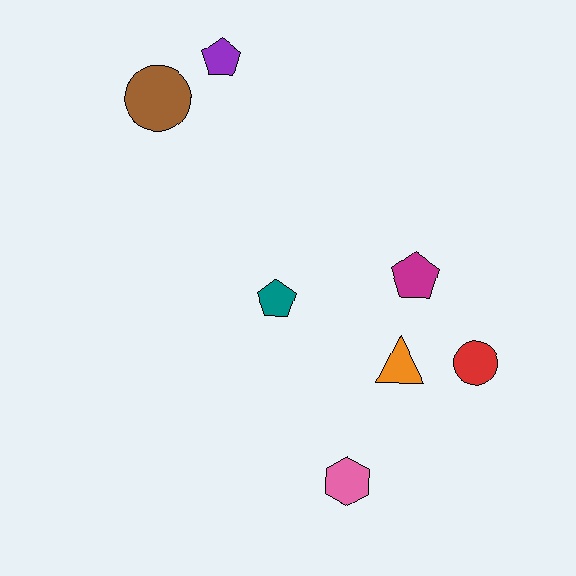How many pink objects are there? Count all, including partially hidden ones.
There is 1 pink object.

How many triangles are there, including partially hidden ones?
There is 1 triangle.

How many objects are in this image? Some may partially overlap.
There are 7 objects.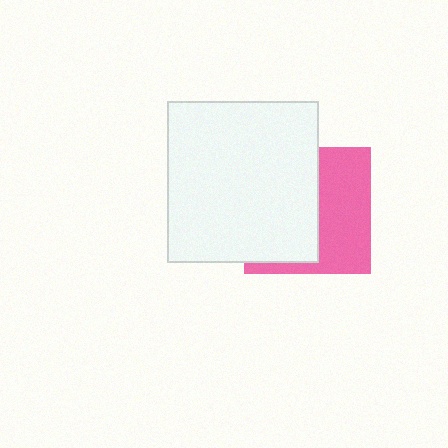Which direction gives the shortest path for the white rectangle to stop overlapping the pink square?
Moving left gives the shortest separation.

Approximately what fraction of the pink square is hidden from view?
Roughly 55% of the pink square is hidden behind the white rectangle.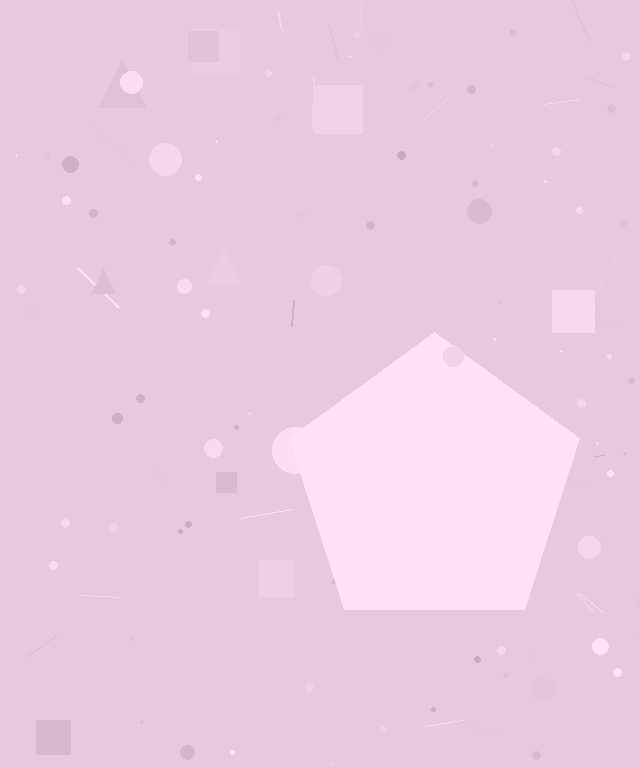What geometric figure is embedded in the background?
A pentagon is embedded in the background.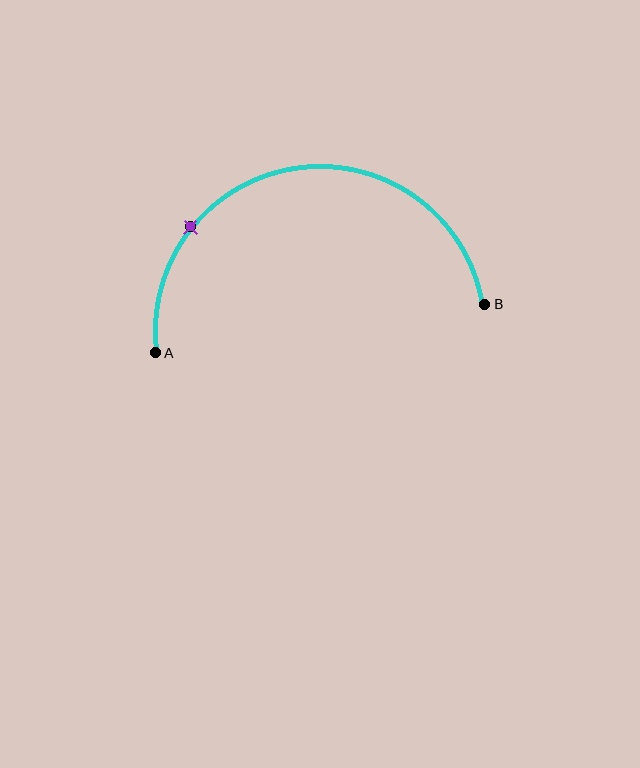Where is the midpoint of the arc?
The arc midpoint is the point on the curve farthest from the straight line joining A and B. It sits above that line.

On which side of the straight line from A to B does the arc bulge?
The arc bulges above the straight line connecting A and B.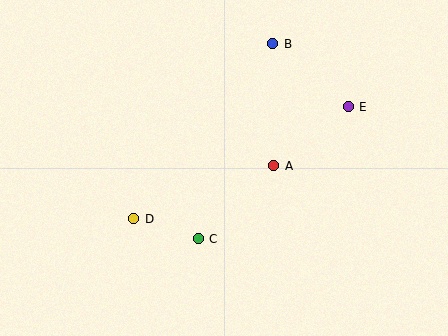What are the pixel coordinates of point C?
Point C is at (198, 239).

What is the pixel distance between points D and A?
The distance between D and A is 150 pixels.